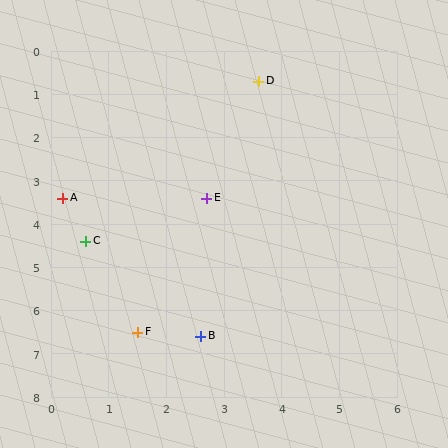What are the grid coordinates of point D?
Point D is at approximately (3.6, 0.7).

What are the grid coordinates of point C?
Point C is at approximately (0.6, 4.4).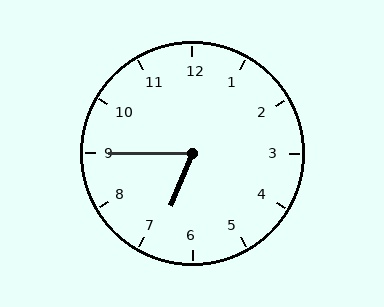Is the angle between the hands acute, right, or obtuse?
It is acute.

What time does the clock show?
6:45.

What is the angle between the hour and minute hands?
Approximately 68 degrees.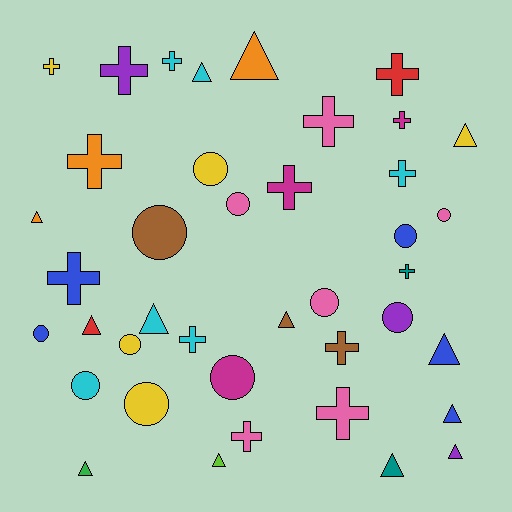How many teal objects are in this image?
There are 2 teal objects.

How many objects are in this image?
There are 40 objects.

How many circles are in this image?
There are 12 circles.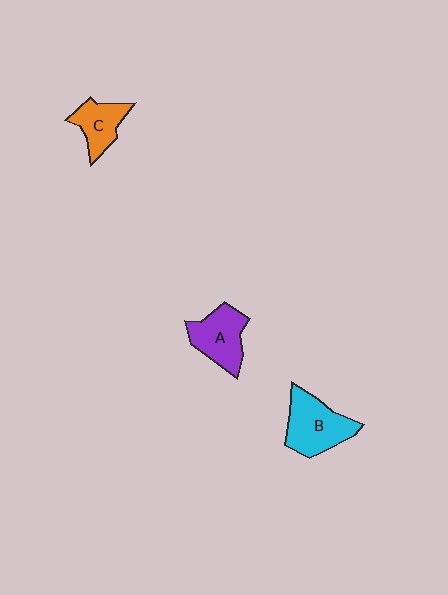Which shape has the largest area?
Shape B (cyan).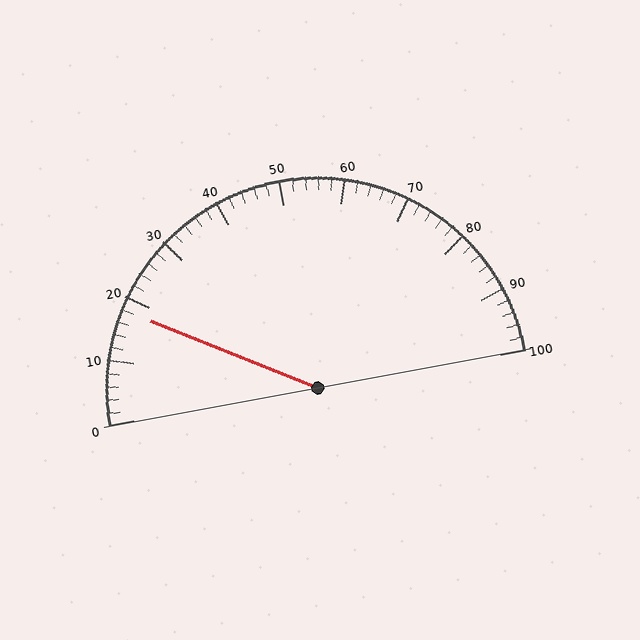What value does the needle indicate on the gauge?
The needle indicates approximately 18.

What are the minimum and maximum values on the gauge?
The gauge ranges from 0 to 100.